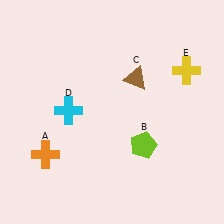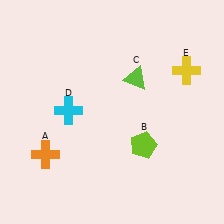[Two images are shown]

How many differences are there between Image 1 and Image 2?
There is 1 difference between the two images.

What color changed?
The triangle (C) changed from brown in Image 1 to lime in Image 2.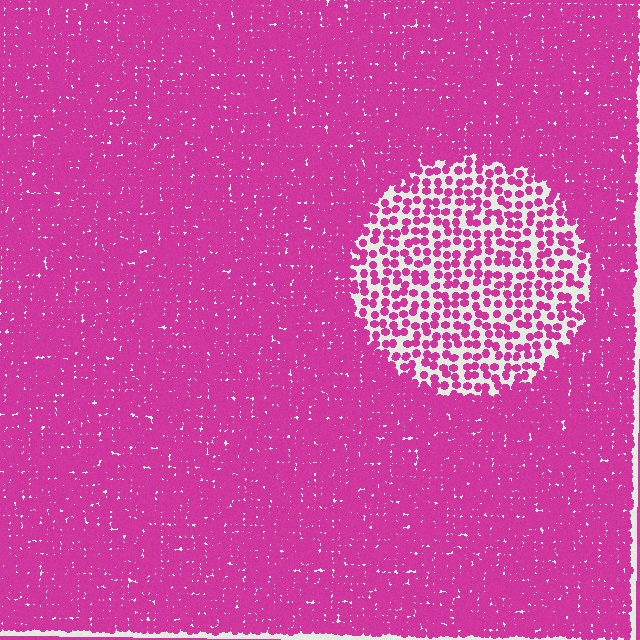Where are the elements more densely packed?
The elements are more densely packed outside the circle boundary.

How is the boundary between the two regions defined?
The boundary is defined by a change in element density (approximately 2.6x ratio). All elements are the same color, size, and shape.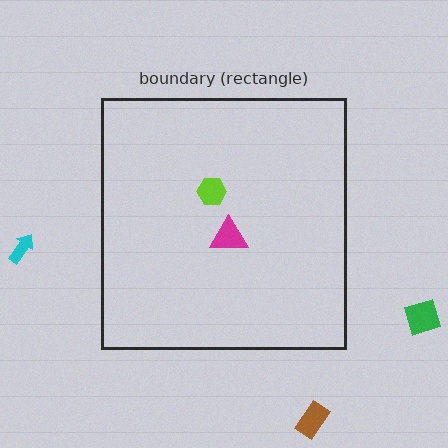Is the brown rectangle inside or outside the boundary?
Outside.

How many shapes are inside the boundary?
2 inside, 3 outside.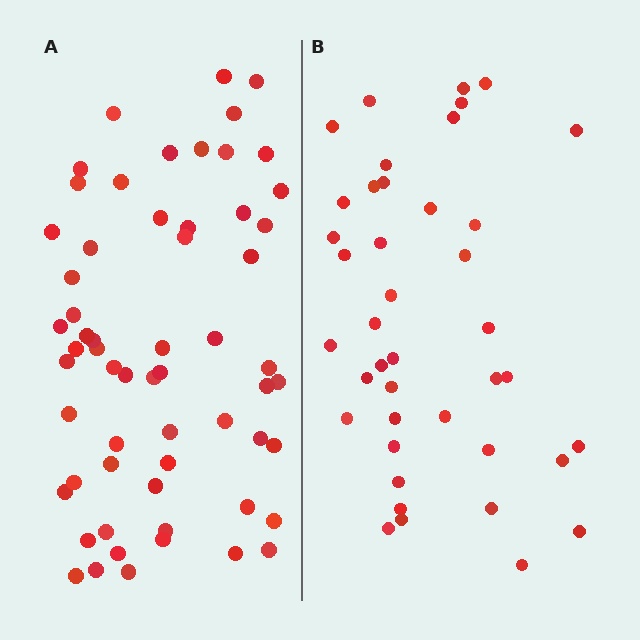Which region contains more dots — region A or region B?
Region A (the left region) has more dots.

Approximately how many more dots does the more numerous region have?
Region A has approximately 20 more dots than region B.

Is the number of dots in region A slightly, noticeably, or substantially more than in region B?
Region A has substantially more. The ratio is roughly 1.5 to 1.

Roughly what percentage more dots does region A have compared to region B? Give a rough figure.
About 45% more.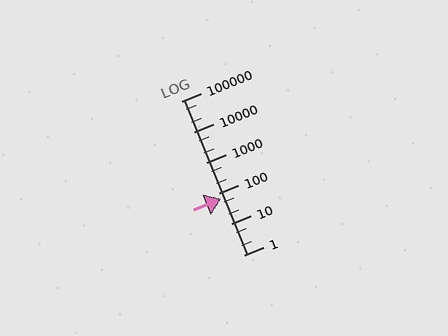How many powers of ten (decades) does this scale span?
The scale spans 5 decades, from 1 to 100000.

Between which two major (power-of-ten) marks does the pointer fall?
The pointer is between 10 and 100.